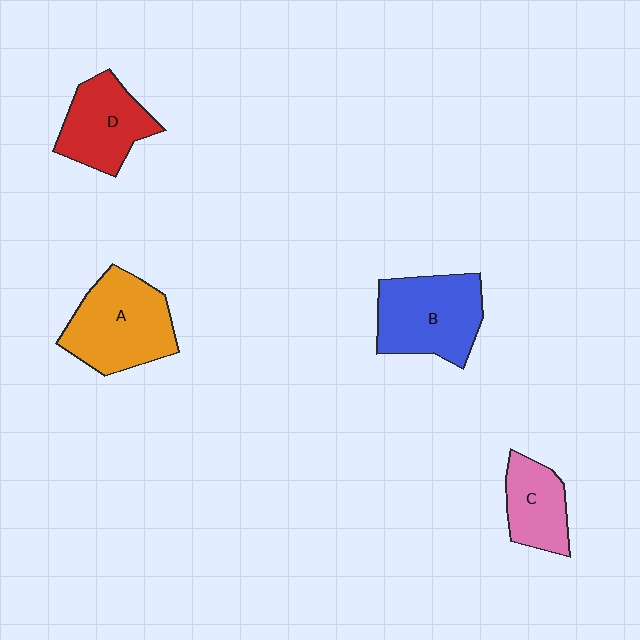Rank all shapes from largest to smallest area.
From largest to smallest: A (orange), B (blue), D (red), C (pink).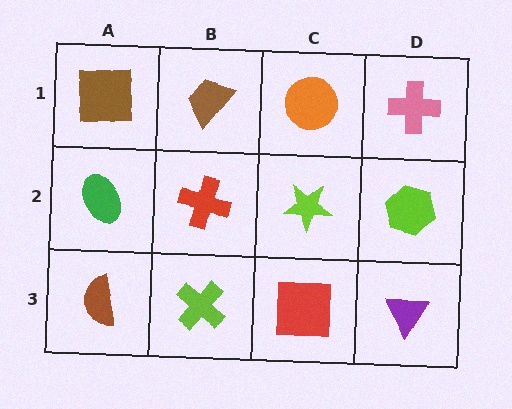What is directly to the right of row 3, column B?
A red square.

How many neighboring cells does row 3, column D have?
2.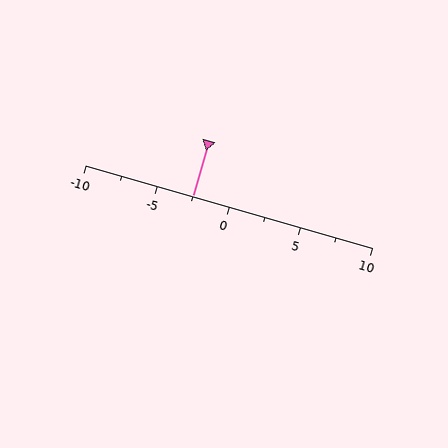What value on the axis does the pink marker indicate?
The marker indicates approximately -2.5.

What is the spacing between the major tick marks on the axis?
The major ticks are spaced 5 apart.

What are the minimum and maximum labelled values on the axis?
The axis runs from -10 to 10.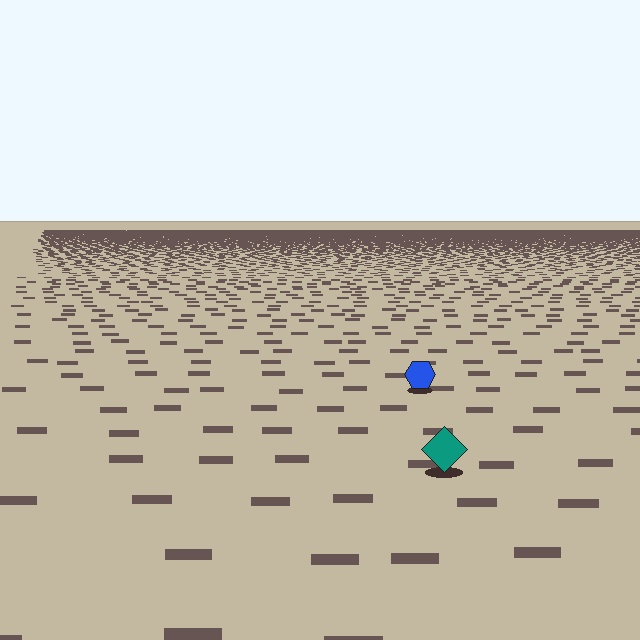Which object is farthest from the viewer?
The blue hexagon is farthest from the viewer. It appears smaller and the ground texture around it is denser.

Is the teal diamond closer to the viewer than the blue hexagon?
Yes. The teal diamond is closer — you can tell from the texture gradient: the ground texture is coarser near it.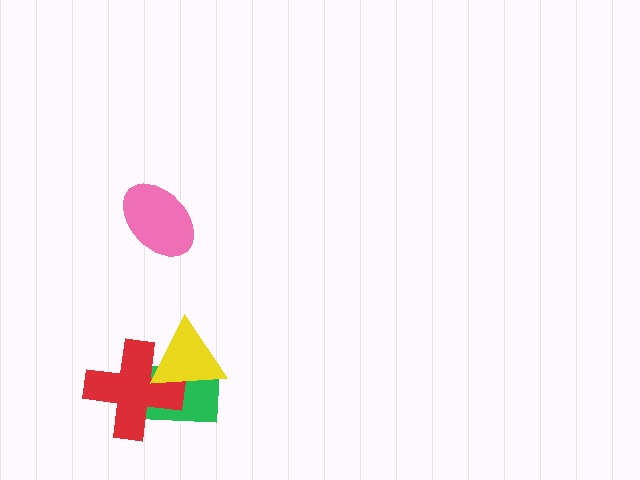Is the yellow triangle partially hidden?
No, no other shape covers it.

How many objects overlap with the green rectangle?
2 objects overlap with the green rectangle.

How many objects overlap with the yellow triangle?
2 objects overlap with the yellow triangle.